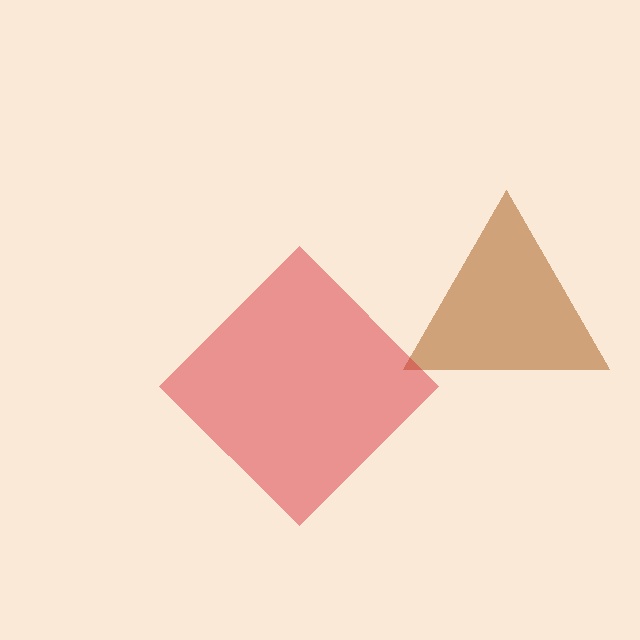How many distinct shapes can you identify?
There are 2 distinct shapes: a brown triangle, a red diamond.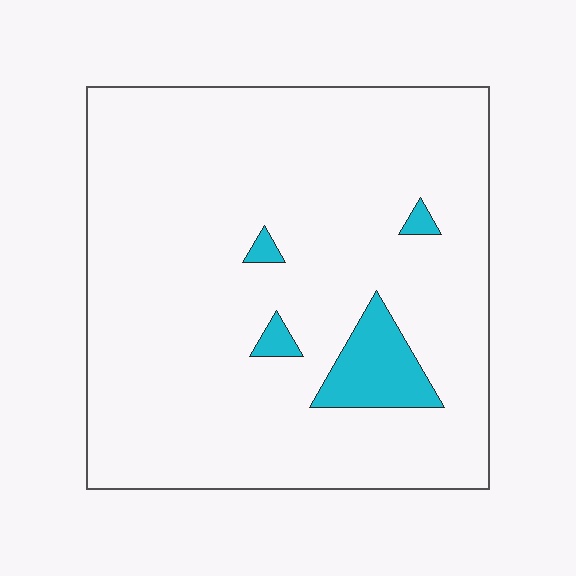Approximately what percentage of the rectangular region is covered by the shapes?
Approximately 5%.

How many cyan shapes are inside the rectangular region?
4.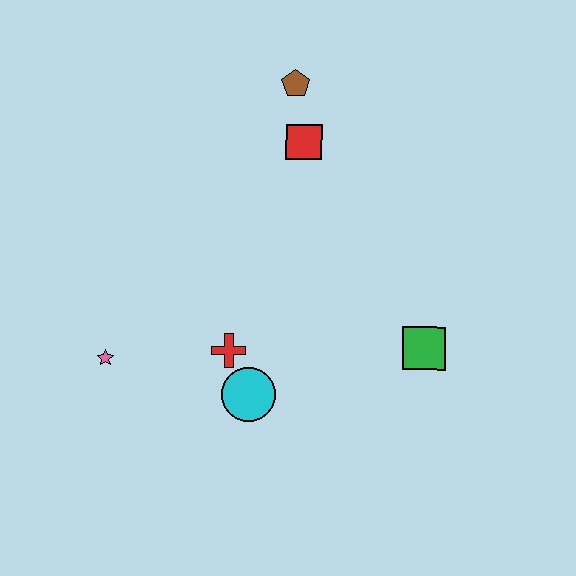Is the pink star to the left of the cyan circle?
Yes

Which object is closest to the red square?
The brown pentagon is closest to the red square.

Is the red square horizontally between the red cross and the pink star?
No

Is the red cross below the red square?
Yes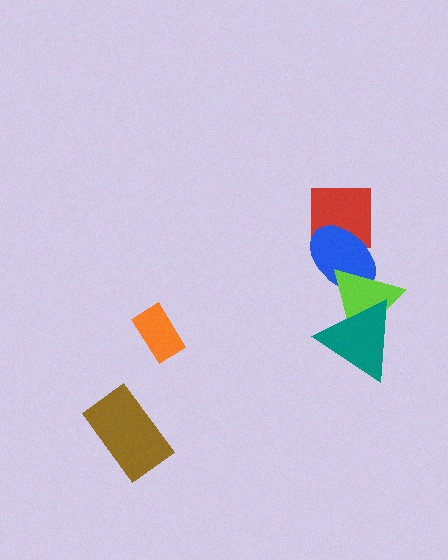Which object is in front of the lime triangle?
The teal triangle is in front of the lime triangle.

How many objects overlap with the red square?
1 object overlaps with the red square.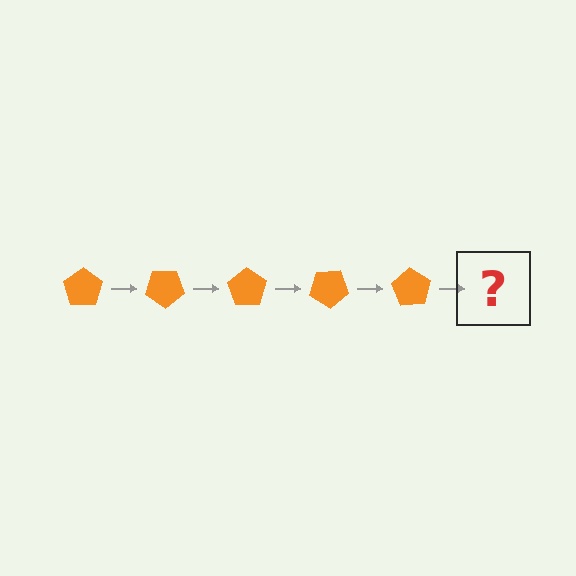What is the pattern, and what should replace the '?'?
The pattern is that the pentagon rotates 35 degrees each step. The '?' should be an orange pentagon rotated 175 degrees.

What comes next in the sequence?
The next element should be an orange pentagon rotated 175 degrees.